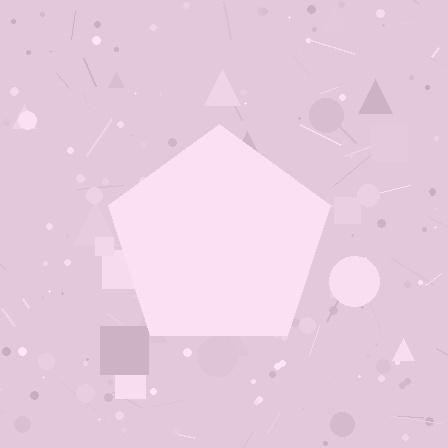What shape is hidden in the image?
A pentagon is hidden in the image.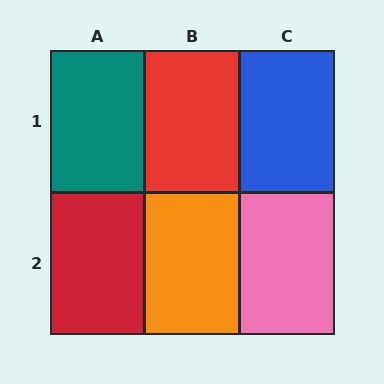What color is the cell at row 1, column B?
Red.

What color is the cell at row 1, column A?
Teal.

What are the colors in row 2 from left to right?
Red, orange, pink.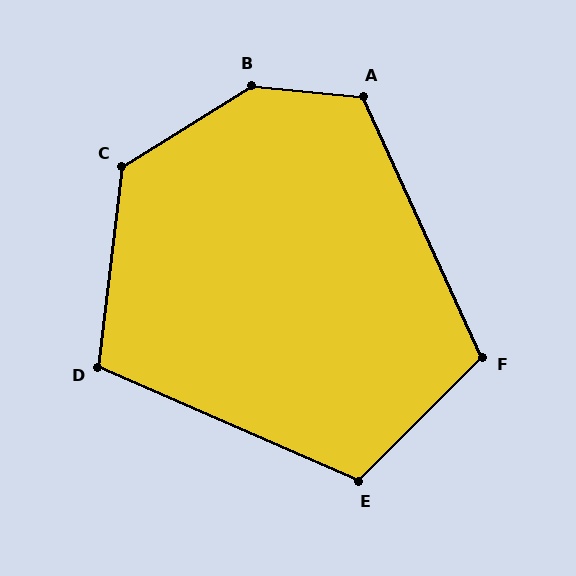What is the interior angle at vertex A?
Approximately 120 degrees (obtuse).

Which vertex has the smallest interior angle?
D, at approximately 107 degrees.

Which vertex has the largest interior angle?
B, at approximately 142 degrees.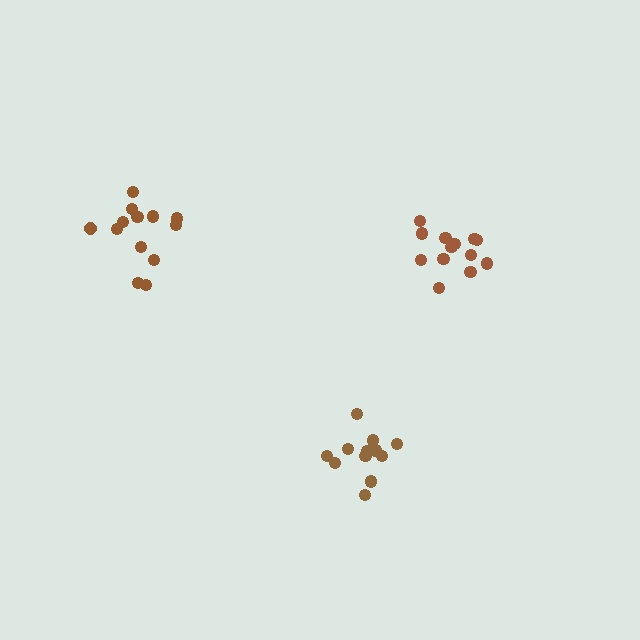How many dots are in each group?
Group 1: 13 dots, Group 2: 13 dots, Group 3: 13 dots (39 total).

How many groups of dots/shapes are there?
There are 3 groups.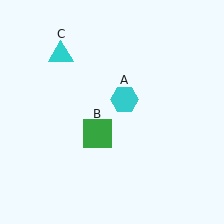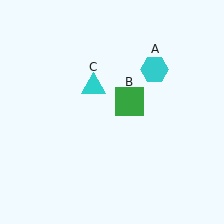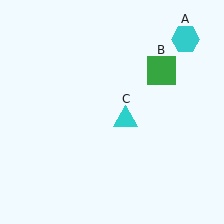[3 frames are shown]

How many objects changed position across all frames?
3 objects changed position: cyan hexagon (object A), green square (object B), cyan triangle (object C).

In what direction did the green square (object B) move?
The green square (object B) moved up and to the right.